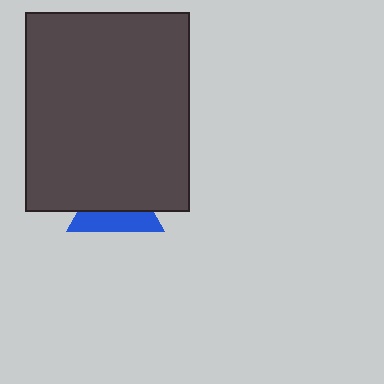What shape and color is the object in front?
The object in front is a dark gray rectangle.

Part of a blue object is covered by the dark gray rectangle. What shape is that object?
It is a triangle.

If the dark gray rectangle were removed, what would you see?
You would see the complete blue triangle.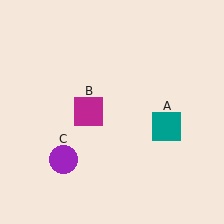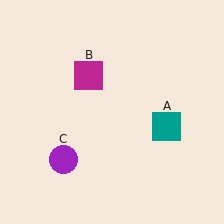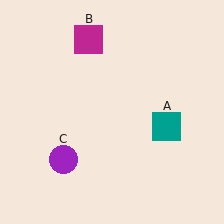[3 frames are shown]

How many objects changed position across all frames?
1 object changed position: magenta square (object B).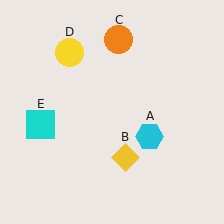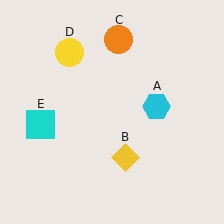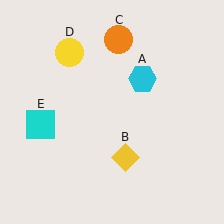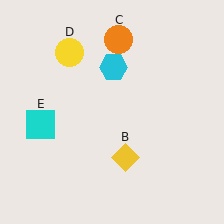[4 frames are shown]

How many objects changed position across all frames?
1 object changed position: cyan hexagon (object A).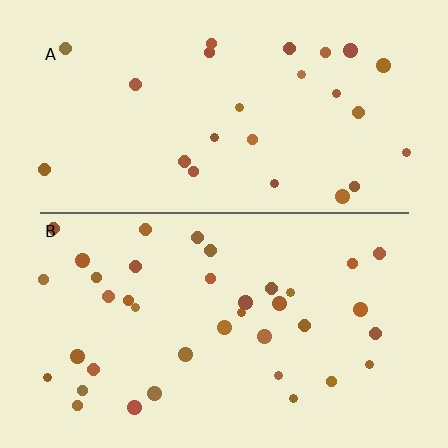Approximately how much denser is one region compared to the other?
Approximately 1.5× — region B over region A.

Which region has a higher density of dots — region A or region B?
B (the bottom).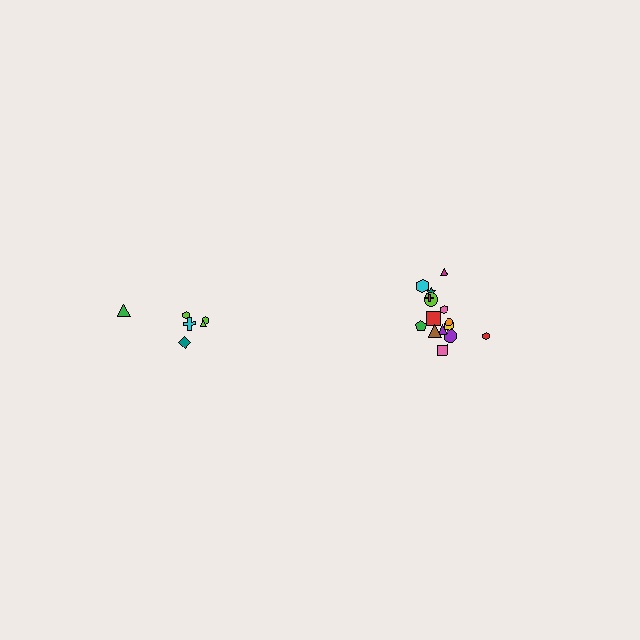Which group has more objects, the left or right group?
The right group.